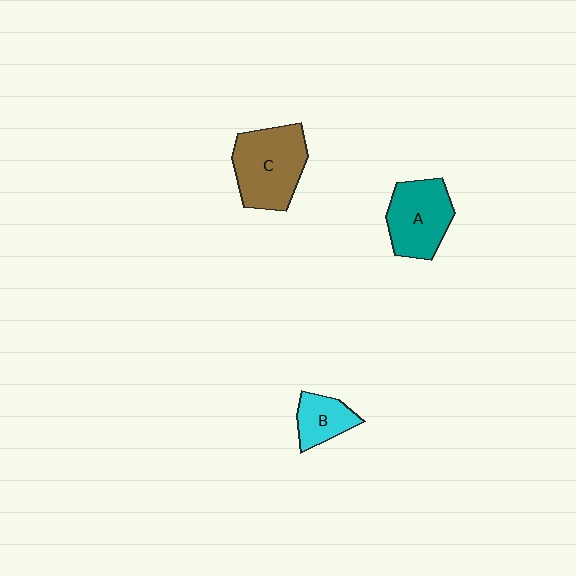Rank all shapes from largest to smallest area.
From largest to smallest: C (brown), A (teal), B (cyan).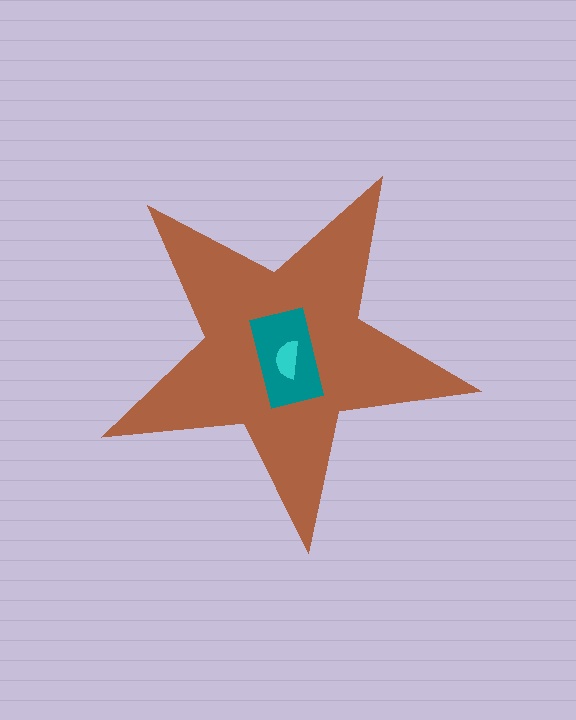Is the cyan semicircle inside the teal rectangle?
Yes.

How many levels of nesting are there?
3.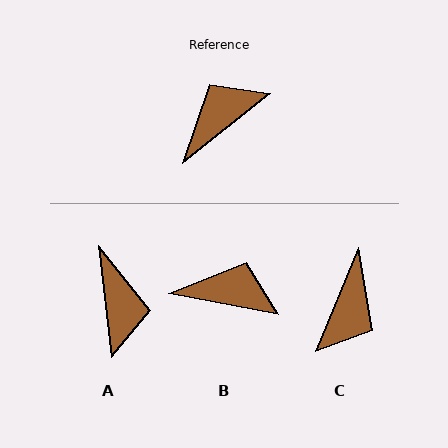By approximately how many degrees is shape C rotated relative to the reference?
Approximately 151 degrees clockwise.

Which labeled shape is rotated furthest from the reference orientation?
C, about 151 degrees away.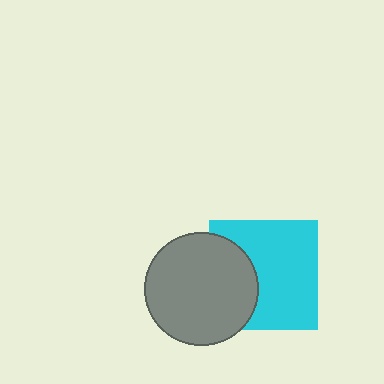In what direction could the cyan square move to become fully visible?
The cyan square could move right. That would shift it out from behind the gray circle entirely.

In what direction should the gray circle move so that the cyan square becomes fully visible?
The gray circle should move left. That is the shortest direction to clear the overlap and leave the cyan square fully visible.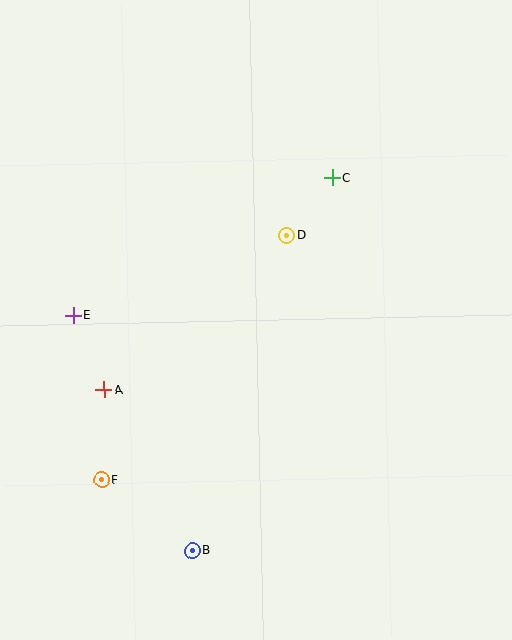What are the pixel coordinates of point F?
Point F is at (102, 480).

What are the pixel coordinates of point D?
Point D is at (287, 235).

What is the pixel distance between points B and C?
The distance between B and C is 398 pixels.